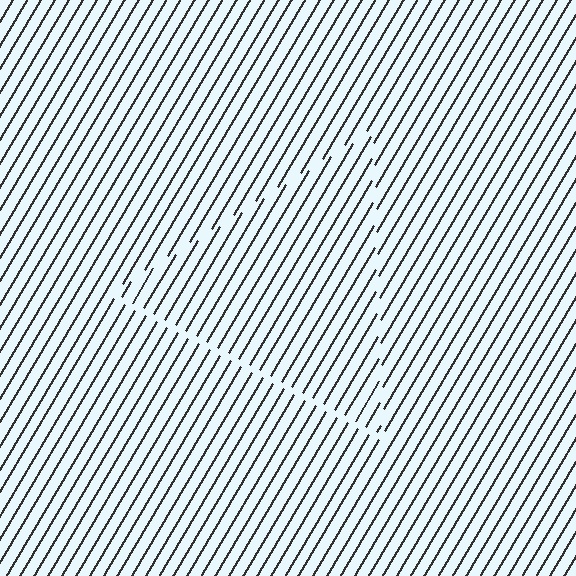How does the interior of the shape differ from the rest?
The interior of the shape contains the same grating, shifted by half a period — the contour is defined by the phase discontinuity where line-ends from the inner and outer gratings abut.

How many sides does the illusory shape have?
3 sides — the line-ends trace a triangle.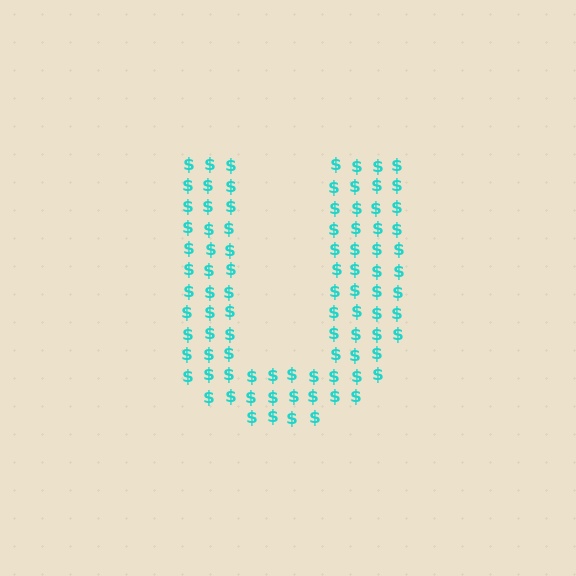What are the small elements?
The small elements are dollar signs.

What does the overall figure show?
The overall figure shows the letter U.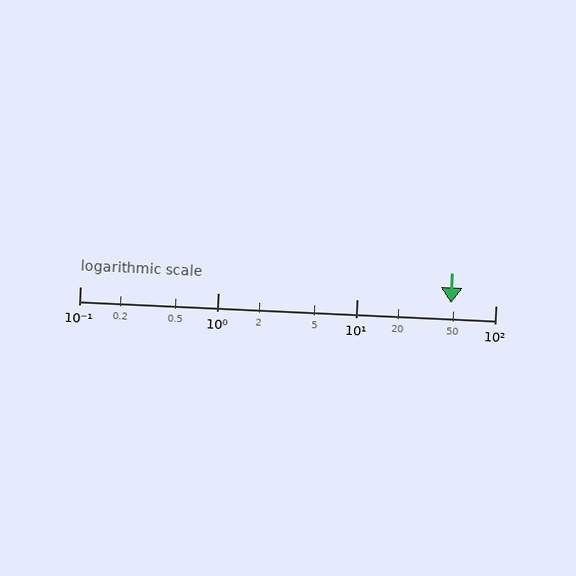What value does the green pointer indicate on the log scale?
The pointer indicates approximately 48.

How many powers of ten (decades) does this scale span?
The scale spans 3 decades, from 0.1 to 100.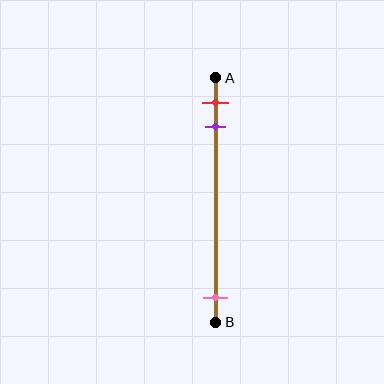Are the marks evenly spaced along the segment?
No, the marks are not evenly spaced.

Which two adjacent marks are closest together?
The red and purple marks are the closest adjacent pair.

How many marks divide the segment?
There are 3 marks dividing the segment.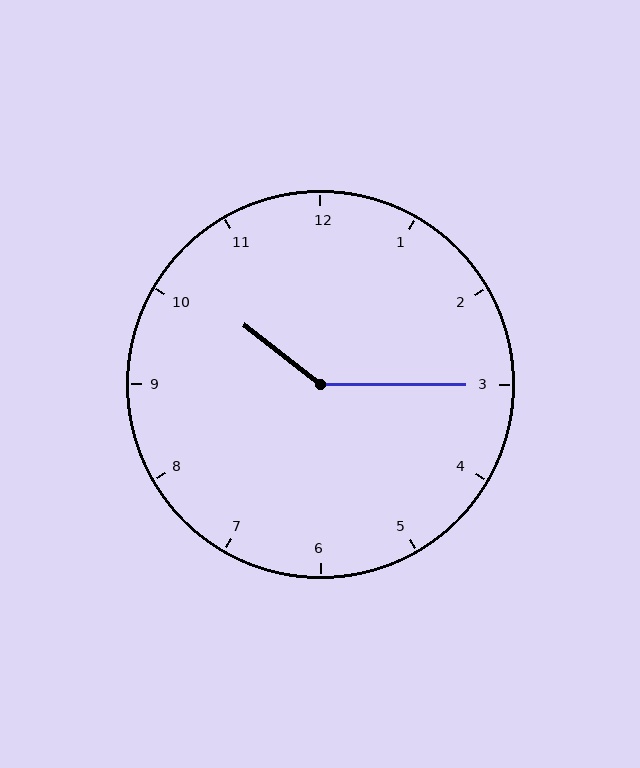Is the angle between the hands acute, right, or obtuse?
It is obtuse.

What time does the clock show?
10:15.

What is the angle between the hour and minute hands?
Approximately 142 degrees.